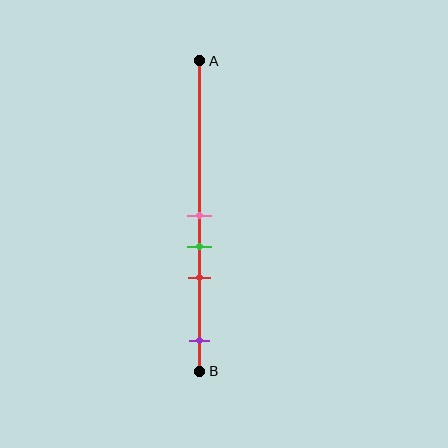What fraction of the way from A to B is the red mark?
The red mark is approximately 70% (0.7) of the way from A to B.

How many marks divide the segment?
There are 4 marks dividing the segment.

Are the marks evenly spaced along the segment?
No, the marks are not evenly spaced.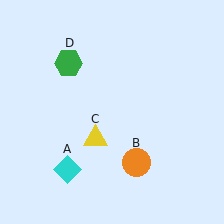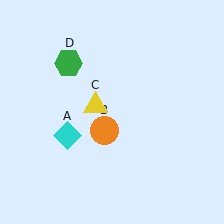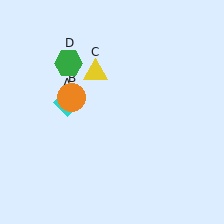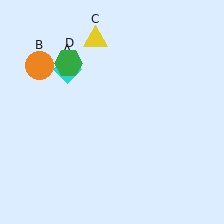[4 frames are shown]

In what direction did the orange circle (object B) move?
The orange circle (object B) moved up and to the left.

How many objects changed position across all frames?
3 objects changed position: cyan diamond (object A), orange circle (object B), yellow triangle (object C).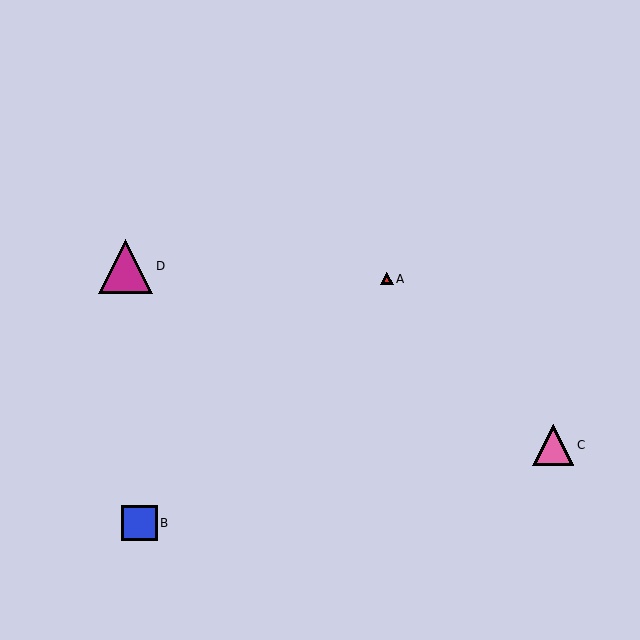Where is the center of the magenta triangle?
The center of the magenta triangle is at (126, 266).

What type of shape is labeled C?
Shape C is a pink triangle.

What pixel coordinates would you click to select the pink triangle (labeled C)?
Click at (553, 445) to select the pink triangle C.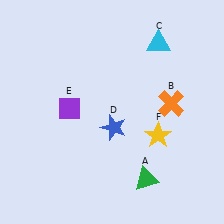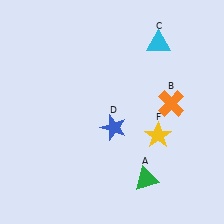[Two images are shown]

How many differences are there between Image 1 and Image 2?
There is 1 difference between the two images.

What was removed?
The purple diamond (E) was removed in Image 2.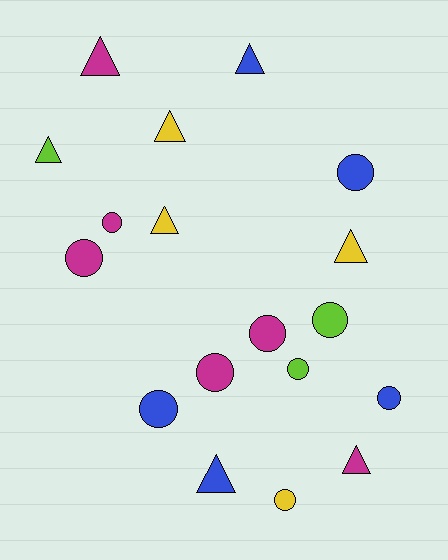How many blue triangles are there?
There are 2 blue triangles.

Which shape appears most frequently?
Circle, with 10 objects.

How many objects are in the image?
There are 18 objects.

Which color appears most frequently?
Magenta, with 6 objects.